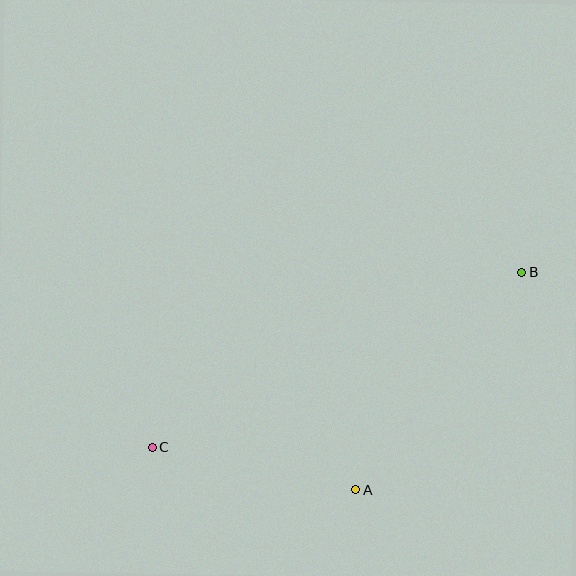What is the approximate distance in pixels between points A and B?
The distance between A and B is approximately 274 pixels.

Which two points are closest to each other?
Points A and C are closest to each other.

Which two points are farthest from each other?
Points B and C are farthest from each other.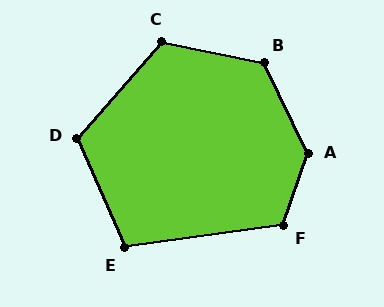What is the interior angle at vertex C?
Approximately 119 degrees (obtuse).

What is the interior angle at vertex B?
Approximately 128 degrees (obtuse).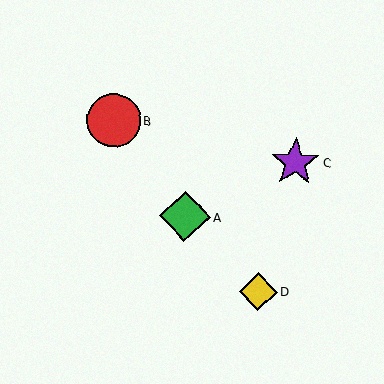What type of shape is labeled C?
Shape C is a purple star.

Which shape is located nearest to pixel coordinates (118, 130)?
The red circle (labeled B) at (114, 121) is nearest to that location.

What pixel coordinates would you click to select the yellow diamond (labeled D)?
Click at (258, 291) to select the yellow diamond D.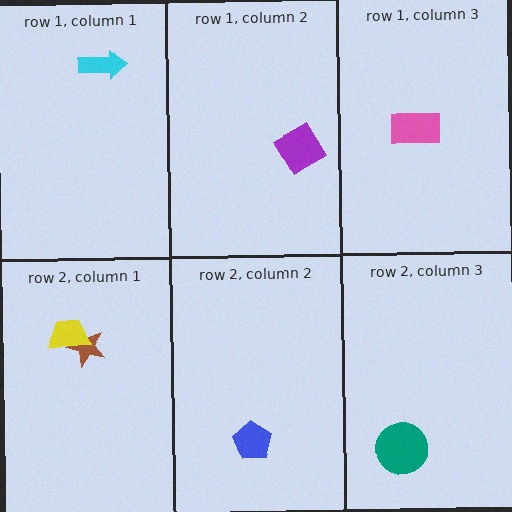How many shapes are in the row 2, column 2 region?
1.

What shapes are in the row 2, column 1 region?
The brown star, the yellow trapezoid.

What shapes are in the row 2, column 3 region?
The teal circle.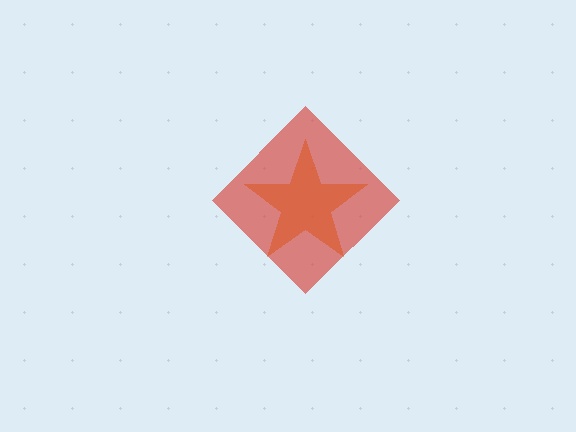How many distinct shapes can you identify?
There are 2 distinct shapes: an orange star, a red diamond.